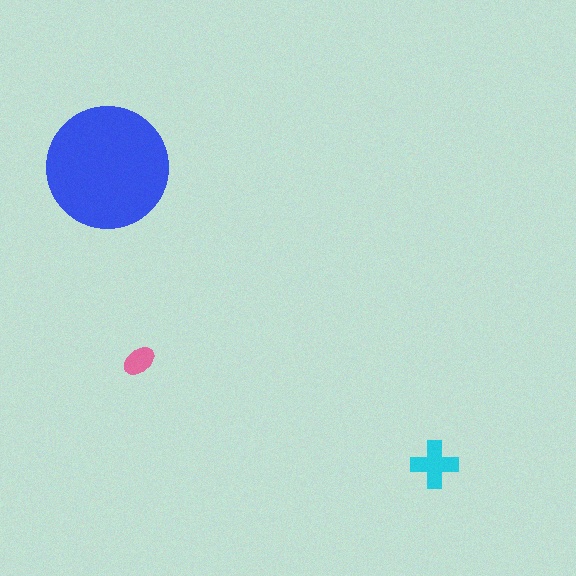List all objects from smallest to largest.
The pink ellipse, the cyan cross, the blue circle.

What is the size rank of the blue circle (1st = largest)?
1st.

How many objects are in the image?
There are 3 objects in the image.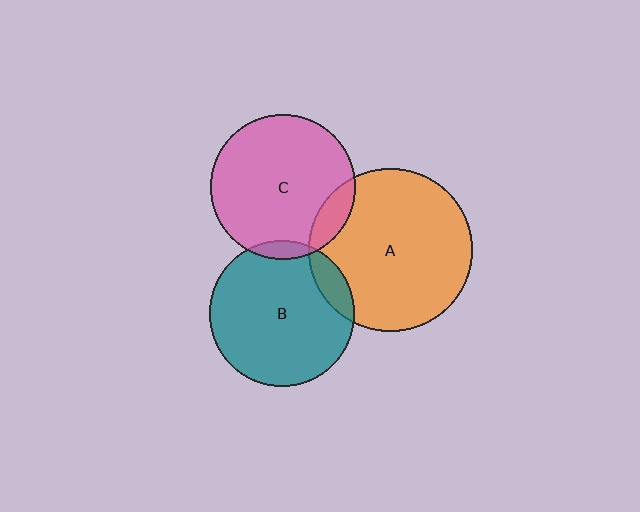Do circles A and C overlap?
Yes.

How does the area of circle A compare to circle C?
Approximately 1.3 times.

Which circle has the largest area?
Circle A (orange).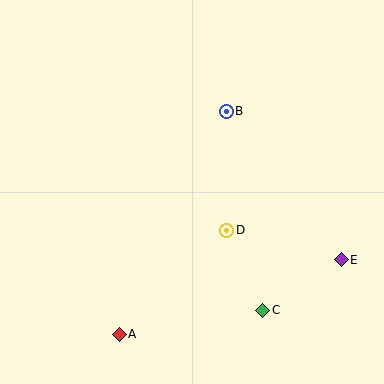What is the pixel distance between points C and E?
The distance between C and E is 93 pixels.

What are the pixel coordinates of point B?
Point B is at (226, 111).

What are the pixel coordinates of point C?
Point C is at (263, 310).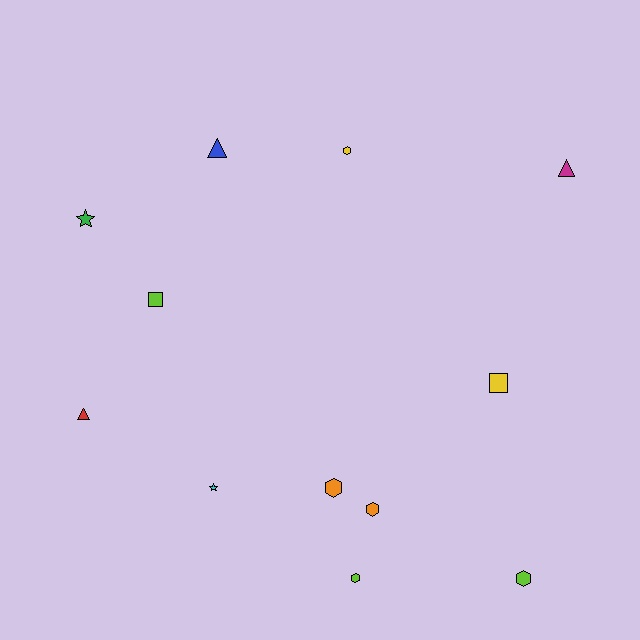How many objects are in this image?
There are 12 objects.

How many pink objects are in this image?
There are no pink objects.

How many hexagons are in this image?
There are 5 hexagons.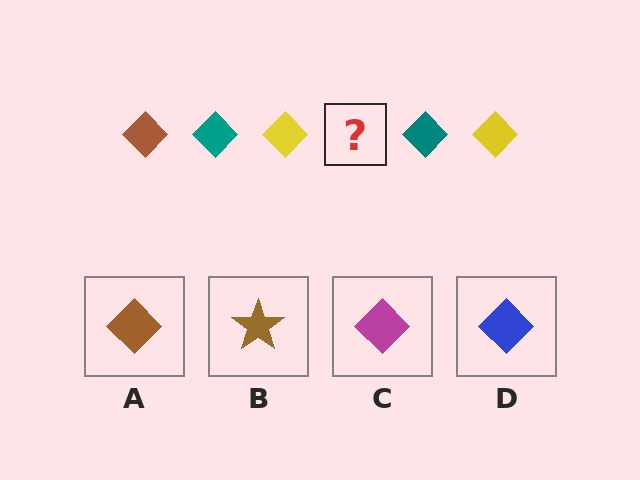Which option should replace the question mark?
Option A.